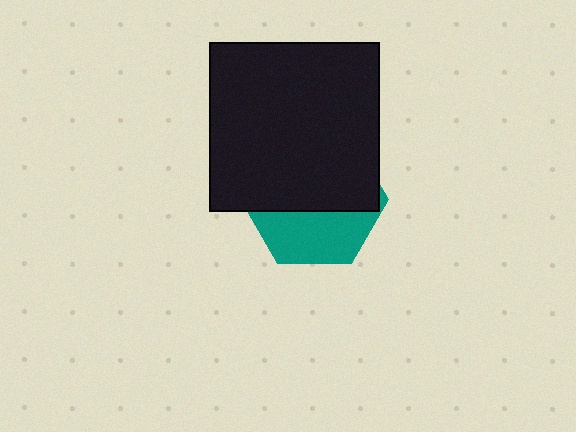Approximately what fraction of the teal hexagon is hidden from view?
Roughly 61% of the teal hexagon is hidden behind the black square.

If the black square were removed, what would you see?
You would see the complete teal hexagon.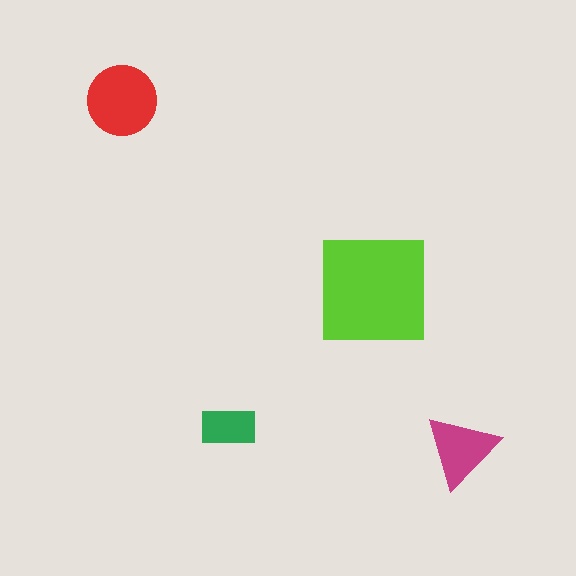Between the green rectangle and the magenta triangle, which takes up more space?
The magenta triangle.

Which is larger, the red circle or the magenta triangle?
The red circle.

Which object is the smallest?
The green rectangle.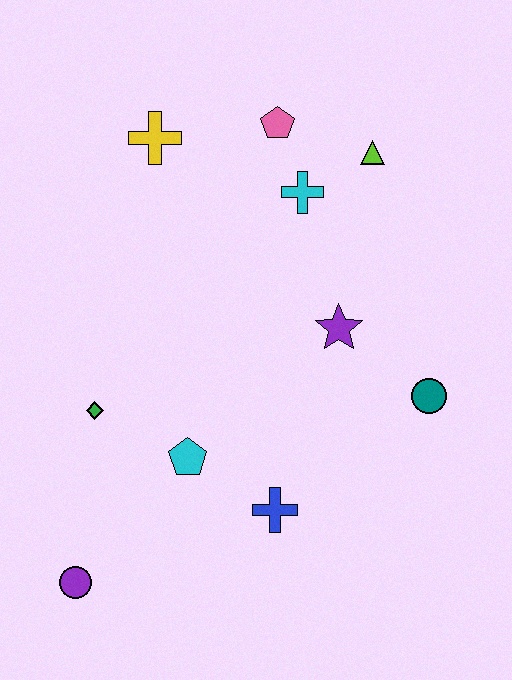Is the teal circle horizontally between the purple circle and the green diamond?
No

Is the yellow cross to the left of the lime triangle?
Yes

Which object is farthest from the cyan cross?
The purple circle is farthest from the cyan cross.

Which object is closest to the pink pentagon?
The cyan cross is closest to the pink pentagon.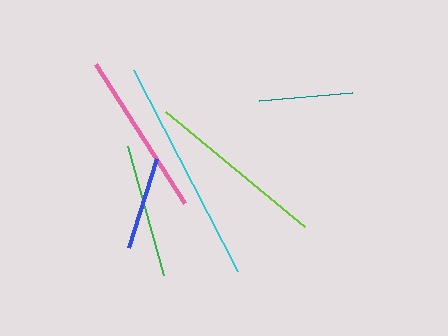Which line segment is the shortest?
The teal line is the shortest at approximately 93 pixels.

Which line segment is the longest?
The cyan line is the longest at approximately 226 pixels.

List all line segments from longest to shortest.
From longest to shortest: cyan, lime, pink, green, blue, teal.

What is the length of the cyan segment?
The cyan segment is approximately 226 pixels long.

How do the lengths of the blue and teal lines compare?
The blue and teal lines are approximately the same length.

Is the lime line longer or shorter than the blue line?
The lime line is longer than the blue line.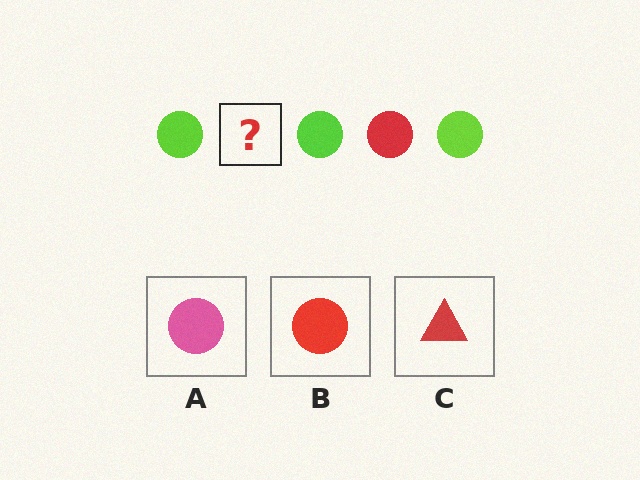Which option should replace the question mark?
Option B.